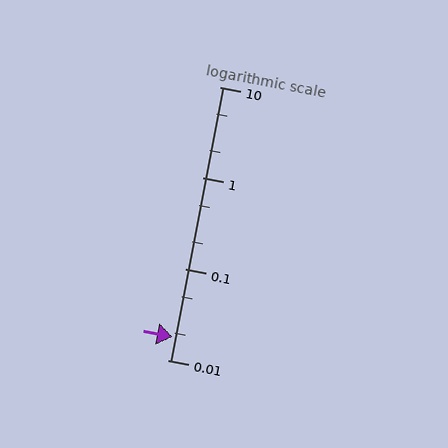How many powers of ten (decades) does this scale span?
The scale spans 3 decades, from 0.01 to 10.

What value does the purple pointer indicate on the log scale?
The pointer indicates approximately 0.018.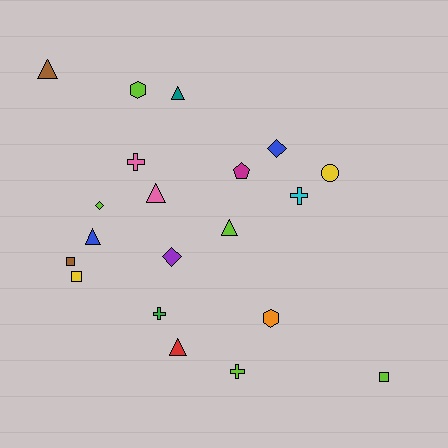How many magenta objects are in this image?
There is 1 magenta object.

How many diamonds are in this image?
There are 3 diamonds.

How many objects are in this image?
There are 20 objects.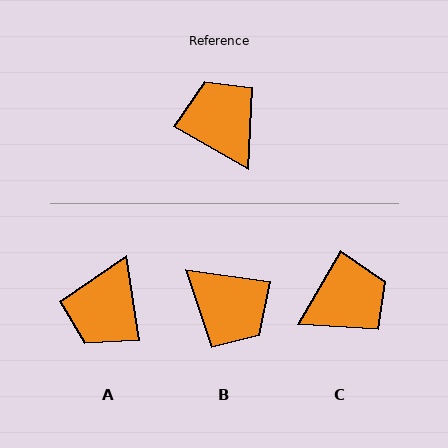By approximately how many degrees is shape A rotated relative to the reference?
Approximately 128 degrees counter-clockwise.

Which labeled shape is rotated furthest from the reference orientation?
B, about 158 degrees away.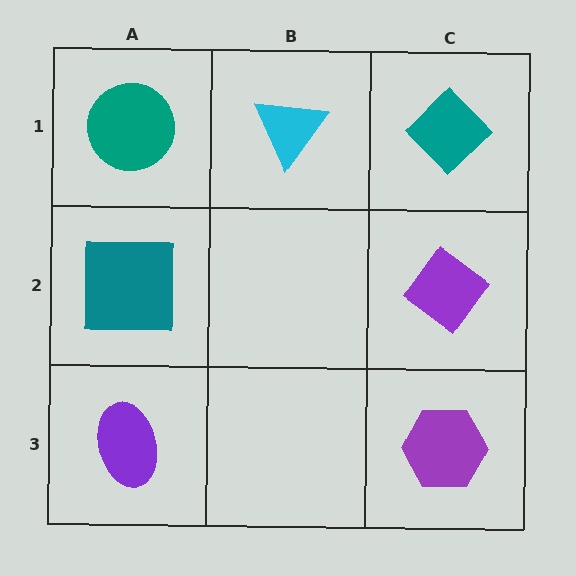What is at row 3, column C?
A purple hexagon.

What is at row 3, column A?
A purple ellipse.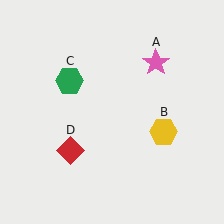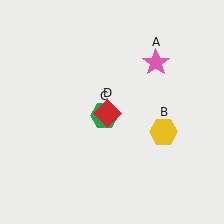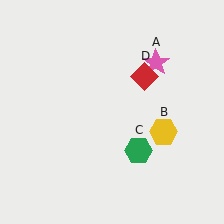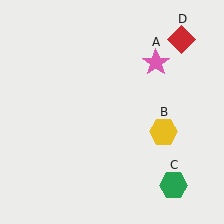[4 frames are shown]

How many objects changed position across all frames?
2 objects changed position: green hexagon (object C), red diamond (object D).